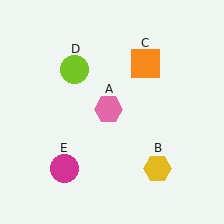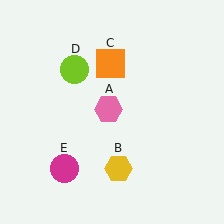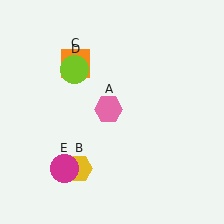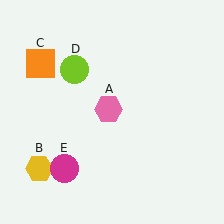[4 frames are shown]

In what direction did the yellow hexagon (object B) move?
The yellow hexagon (object B) moved left.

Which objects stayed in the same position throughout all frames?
Pink hexagon (object A) and lime circle (object D) and magenta circle (object E) remained stationary.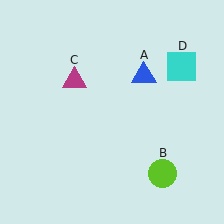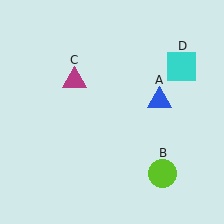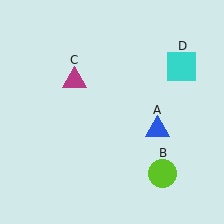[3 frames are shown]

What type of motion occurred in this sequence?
The blue triangle (object A) rotated clockwise around the center of the scene.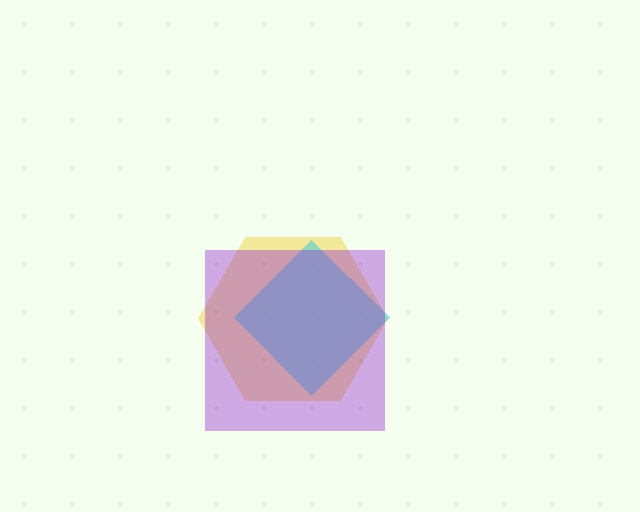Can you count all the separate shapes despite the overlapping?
Yes, there are 3 separate shapes.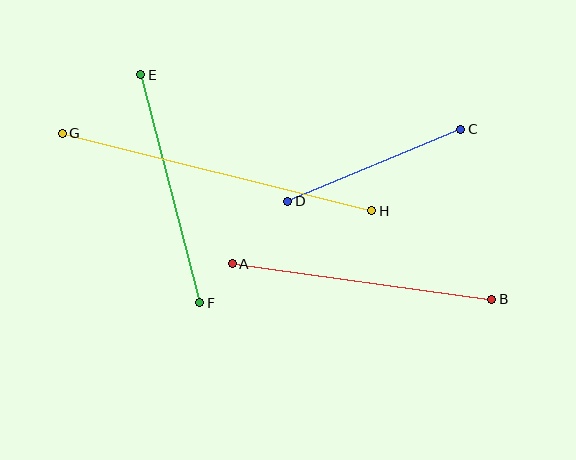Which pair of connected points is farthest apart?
Points G and H are farthest apart.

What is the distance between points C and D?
The distance is approximately 187 pixels.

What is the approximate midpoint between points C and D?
The midpoint is at approximately (374, 165) pixels.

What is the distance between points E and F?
The distance is approximately 235 pixels.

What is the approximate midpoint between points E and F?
The midpoint is at approximately (170, 189) pixels.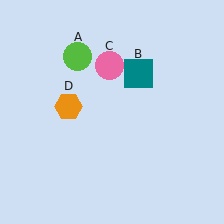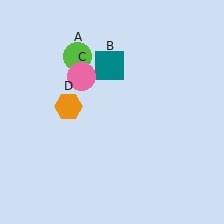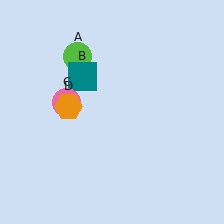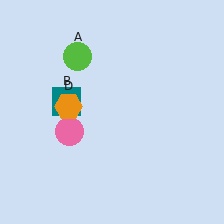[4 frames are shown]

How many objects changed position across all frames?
2 objects changed position: teal square (object B), pink circle (object C).